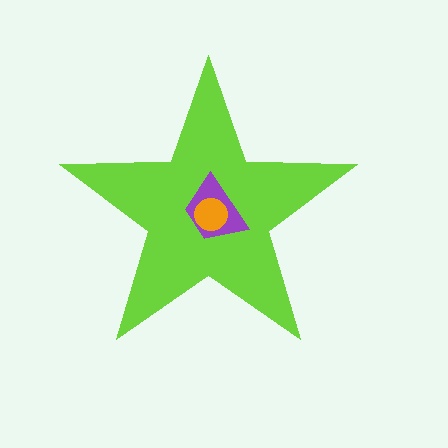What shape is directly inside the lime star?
The purple trapezoid.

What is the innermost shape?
The orange circle.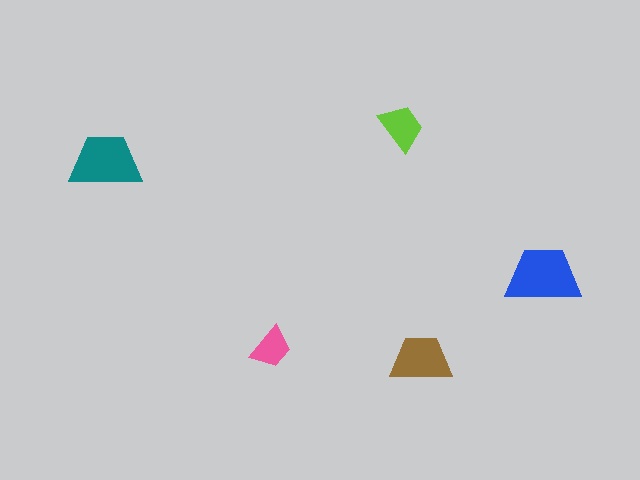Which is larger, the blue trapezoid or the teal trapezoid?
The blue one.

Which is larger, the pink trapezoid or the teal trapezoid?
The teal one.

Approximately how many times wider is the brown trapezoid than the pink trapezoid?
About 1.5 times wider.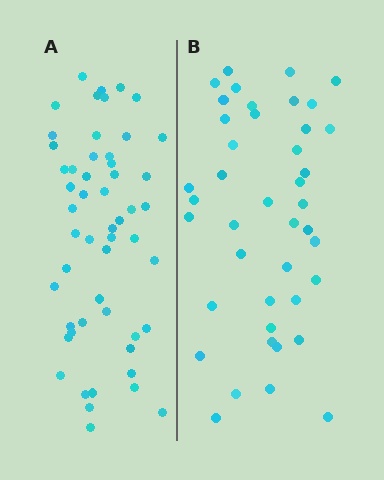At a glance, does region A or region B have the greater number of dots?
Region A (the left region) has more dots.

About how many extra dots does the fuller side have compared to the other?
Region A has roughly 12 or so more dots than region B.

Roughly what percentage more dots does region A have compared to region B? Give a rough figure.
About 25% more.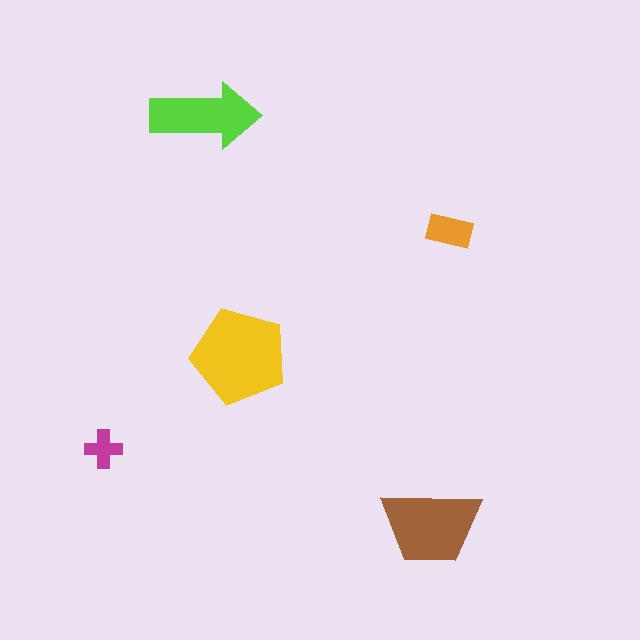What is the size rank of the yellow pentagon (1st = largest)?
1st.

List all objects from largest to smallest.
The yellow pentagon, the brown trapezoid, the lime arrow, the orange rectangle, the magenta cross.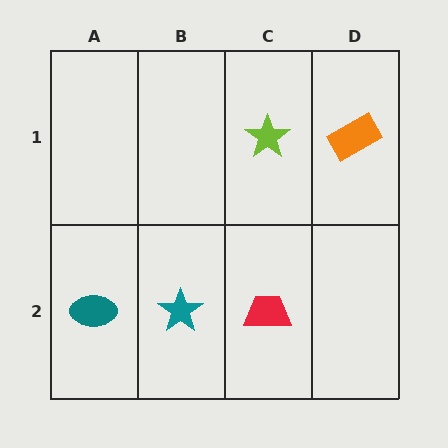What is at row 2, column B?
A teal star.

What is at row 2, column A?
A teal ellipse.